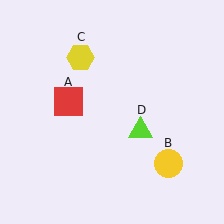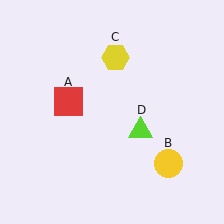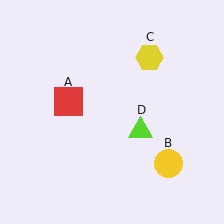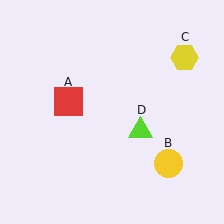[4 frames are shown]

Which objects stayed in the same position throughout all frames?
Red square (object A) and yellow circle (object B) and lime triangle (object D) remained stationary.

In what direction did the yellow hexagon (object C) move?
The yellow hexagon (object C) moved right.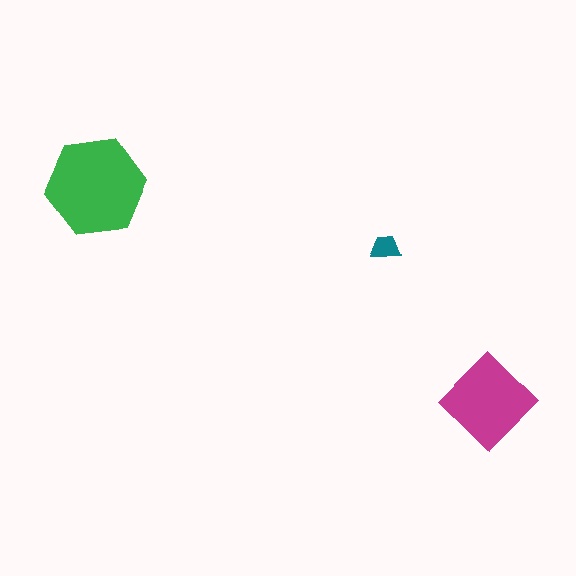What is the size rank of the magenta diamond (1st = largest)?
2nd.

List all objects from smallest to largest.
The teal trapezoid, the magenta diamond, the green hexagon.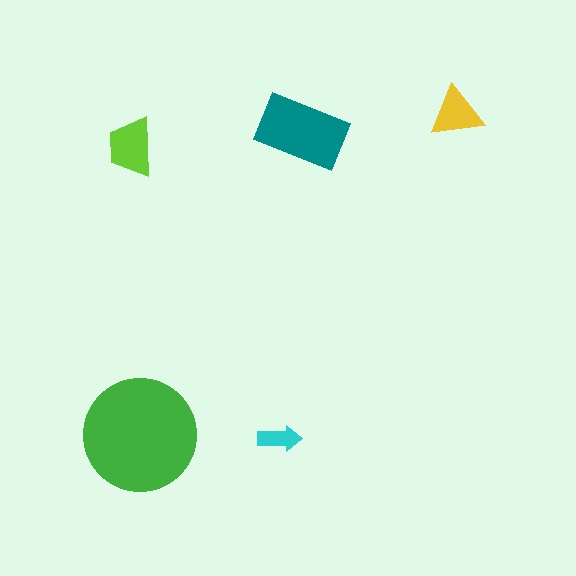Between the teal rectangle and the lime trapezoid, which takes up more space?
The teal rectangle.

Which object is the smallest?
The cyan arrow.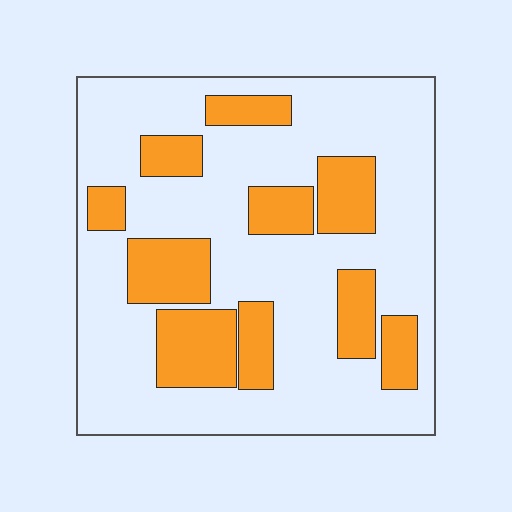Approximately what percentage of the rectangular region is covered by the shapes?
Approximately 30%.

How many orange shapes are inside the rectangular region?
10.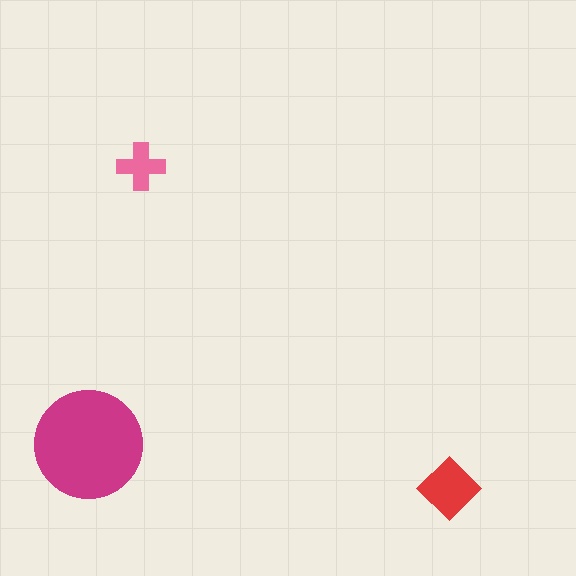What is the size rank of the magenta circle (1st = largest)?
1st.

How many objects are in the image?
There are 3 objects in the image.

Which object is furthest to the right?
The red diamond is rightmost.